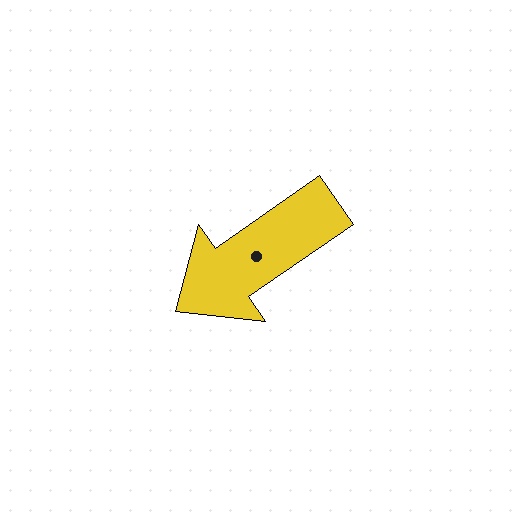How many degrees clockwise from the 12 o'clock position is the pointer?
Approximately 235 degrees.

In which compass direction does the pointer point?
Southwest.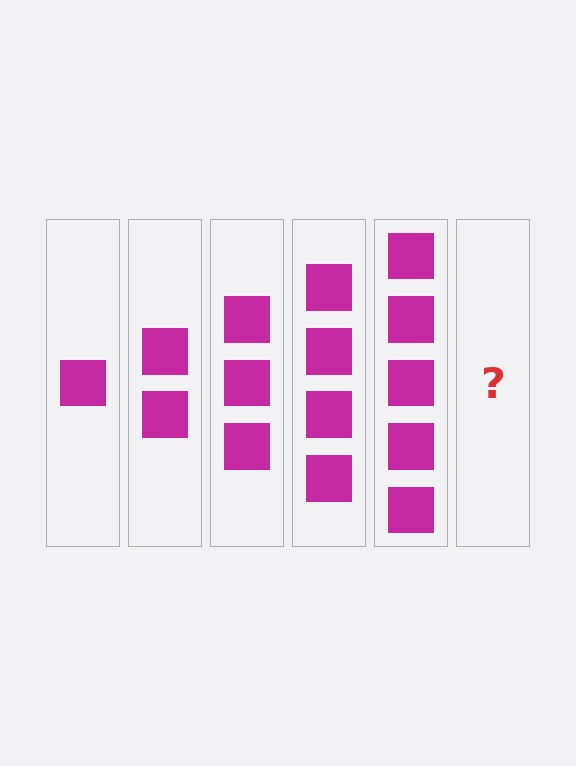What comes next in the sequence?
The next element should be 6 squares.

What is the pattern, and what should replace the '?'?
The pattern is that each step adds one more square. The '?' should be 6 squares.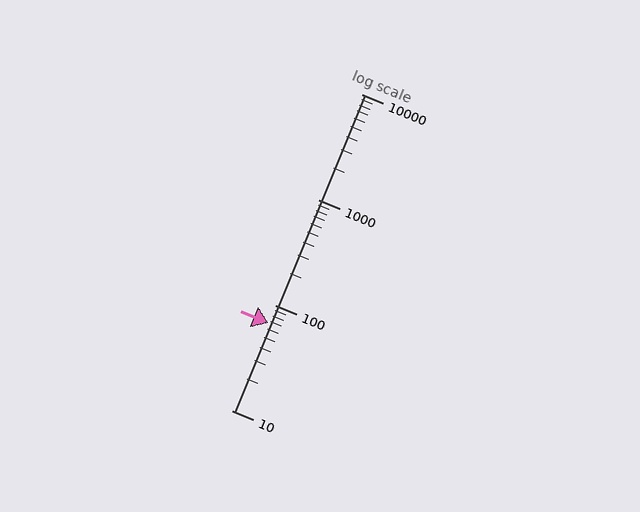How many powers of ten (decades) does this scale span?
The scale spans 3 decades, from 10 to 10000.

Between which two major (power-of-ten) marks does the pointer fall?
The pointer is between 10 and 100.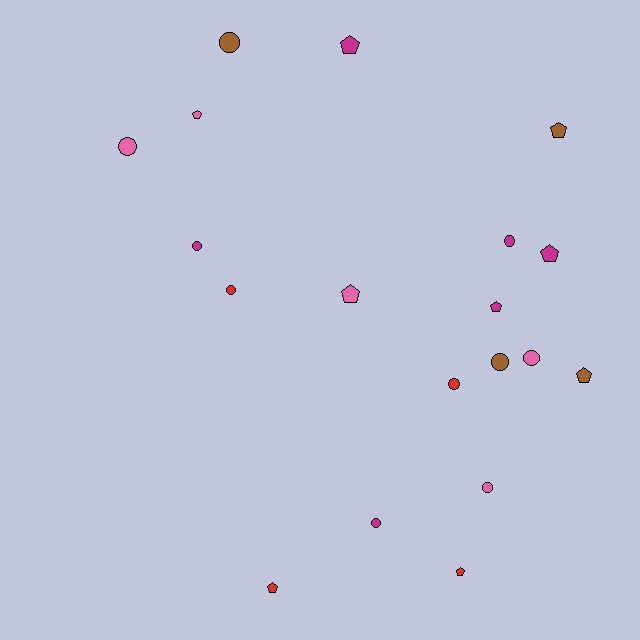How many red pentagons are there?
There are 2 red pentagons.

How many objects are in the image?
There are 19 objects.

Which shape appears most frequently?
Circle, with 10 objects.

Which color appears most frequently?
Magenta, with 6 objects.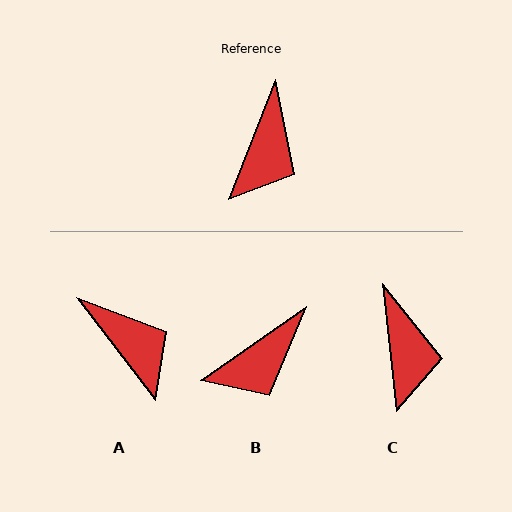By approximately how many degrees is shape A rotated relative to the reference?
Approximately 59 degrees counter-clockwise.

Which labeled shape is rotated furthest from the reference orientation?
A, about 59 degrees away.